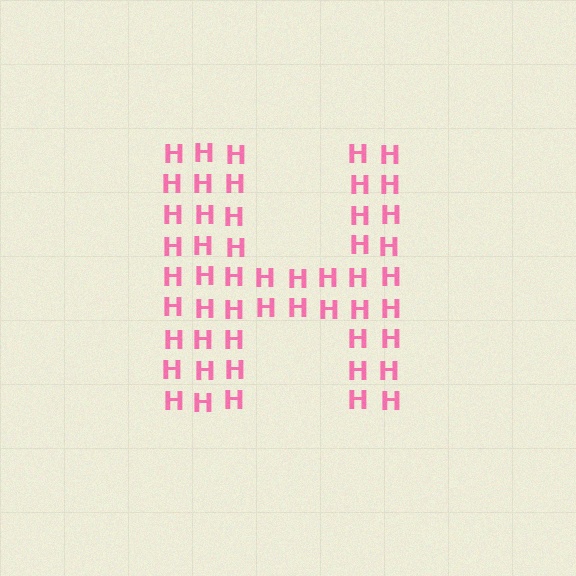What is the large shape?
The large shape is the letter H.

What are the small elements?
The small elements are letter H's.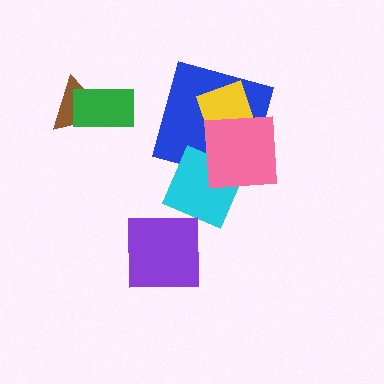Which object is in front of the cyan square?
The pink square is in front of the cyan square.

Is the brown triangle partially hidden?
Yes, it is partially covered by another shape.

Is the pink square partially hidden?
No, no other shape covers it.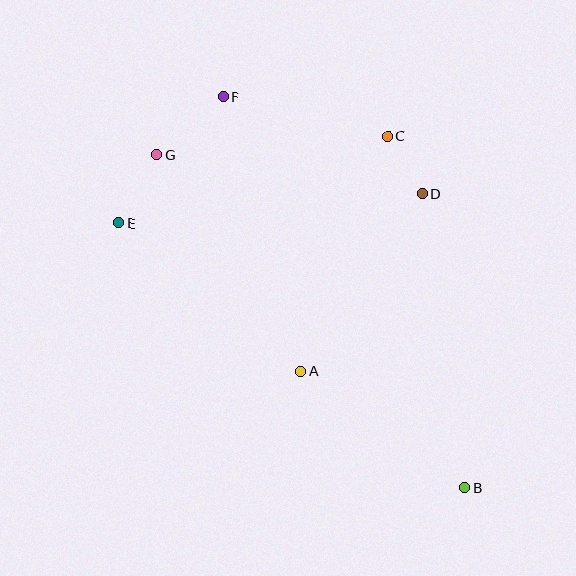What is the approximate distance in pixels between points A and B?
The distance between A and B is approximately 201 pixels.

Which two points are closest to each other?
Points C and D are closest to each other.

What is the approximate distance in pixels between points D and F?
The distance between D and F is approximately 221 pixels.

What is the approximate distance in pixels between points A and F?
The distance between A and F is approximately 285 pixels.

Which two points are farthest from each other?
Points B and F are farthest from each other.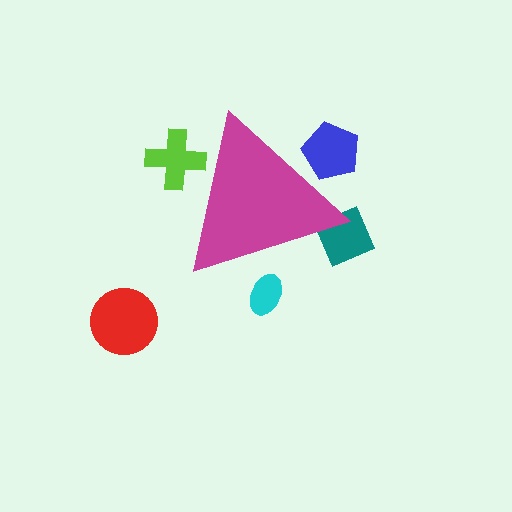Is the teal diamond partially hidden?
Yes, the teal diamond is partially hidden behind the magenta triangle.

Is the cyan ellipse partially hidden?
Yes, the cyan ellipse is partially hidden behind the magenta triangle.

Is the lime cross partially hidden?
Yes, the lime cross is partially hidden behind the magenta triangle.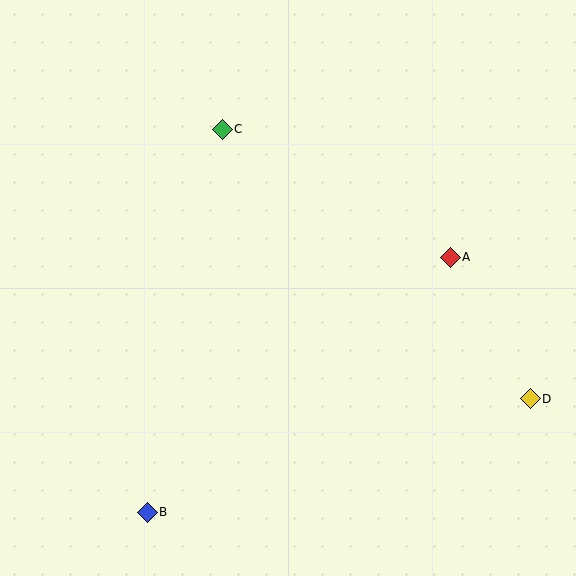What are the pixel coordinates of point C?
Point C is at (222, 129).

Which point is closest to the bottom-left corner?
Point B is closest to the bottom-left corner.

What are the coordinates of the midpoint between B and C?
The midpoint between B and C is at (185, 321).